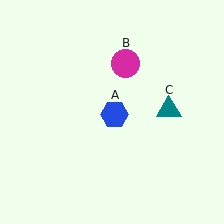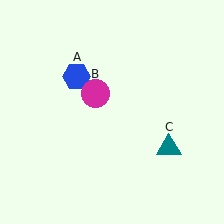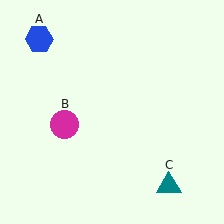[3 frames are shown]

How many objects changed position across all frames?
3 objects changed position: blue hexagon (object A), magenta circle (object B), teal triangle (object C).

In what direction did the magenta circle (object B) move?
The magenta circle (object B) moved down and to the left.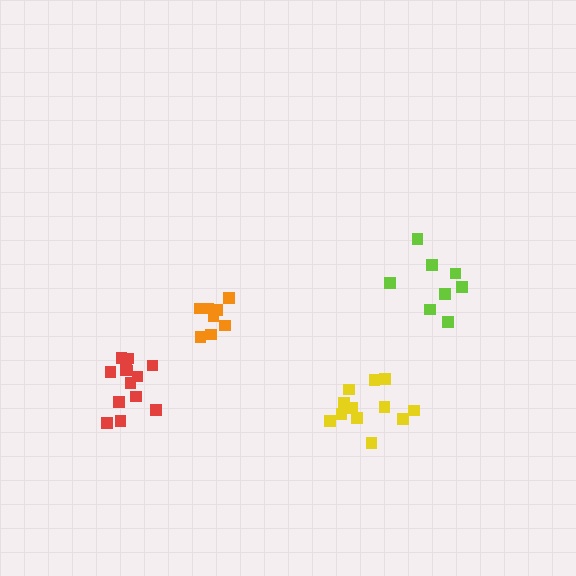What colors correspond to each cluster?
The clusters are colored: orange, yellow, lime, red.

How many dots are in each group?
Group 1: 8 dots, Group 2: 12 dots, Group 3: 8 dots, Group 4: 13 dots (41 total).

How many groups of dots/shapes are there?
There are 4 groups.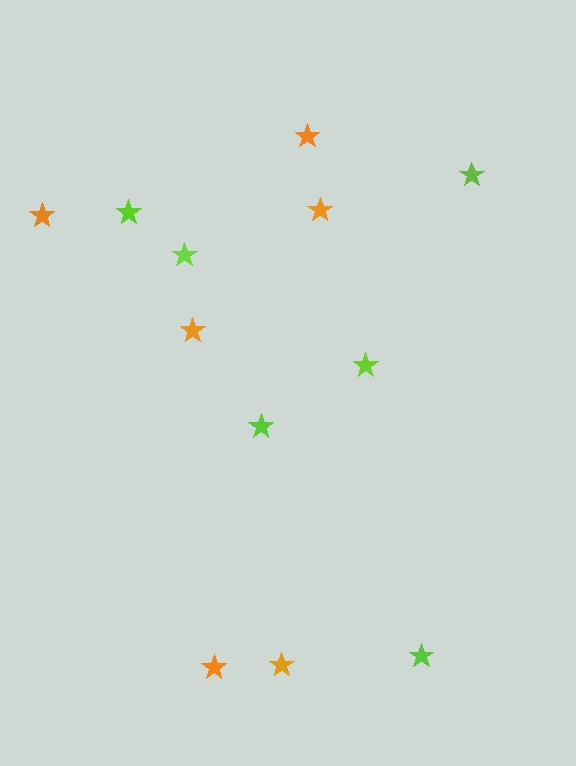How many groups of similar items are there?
There are 2 groups: one group of lime stars (6) and one group of orange stars (6).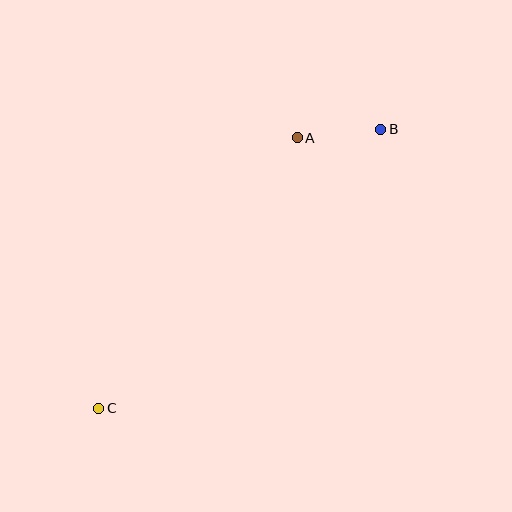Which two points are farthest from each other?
Points B and C are farthest from each other.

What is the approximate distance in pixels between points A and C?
The distance between A and C is approximately 336 pixels.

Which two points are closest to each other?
Points A and B are closest to each other.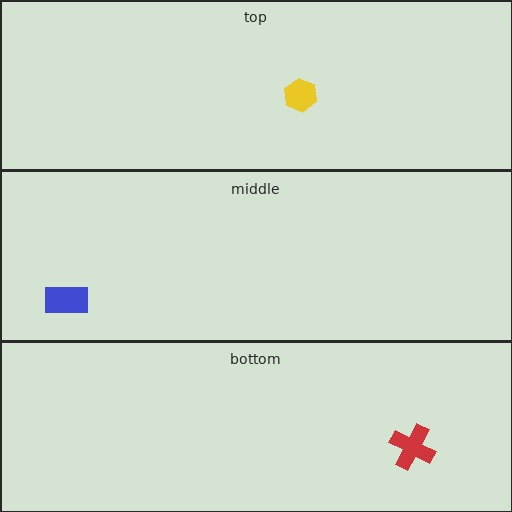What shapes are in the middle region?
The blue rectangle.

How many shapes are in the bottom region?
1.